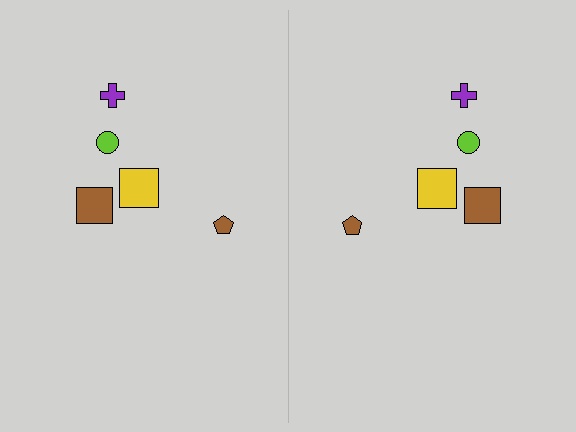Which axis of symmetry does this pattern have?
The pattern has a vertical axis of symmetry running through the center of the image.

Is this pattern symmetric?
Yes, this pattern has bilateral (reflection) symmetry.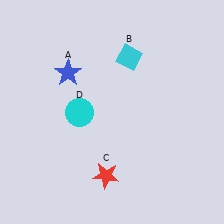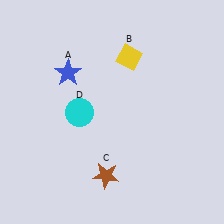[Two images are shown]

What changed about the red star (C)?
In Image 1, C is red. In Image 2, it changed to brown.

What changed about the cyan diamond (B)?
In Image 1, B is cyan. In Image 2, it changed to yellow.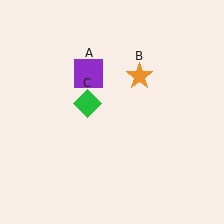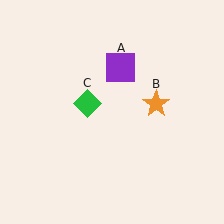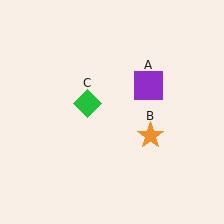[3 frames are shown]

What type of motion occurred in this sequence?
The purple square (object A), orange star (object B) rotated clockwise around the center of the scene.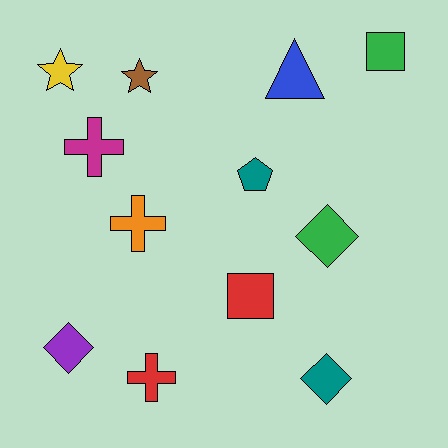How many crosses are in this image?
There are 3 crosses.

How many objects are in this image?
There are 12 objects.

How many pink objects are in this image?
There are no pink objects.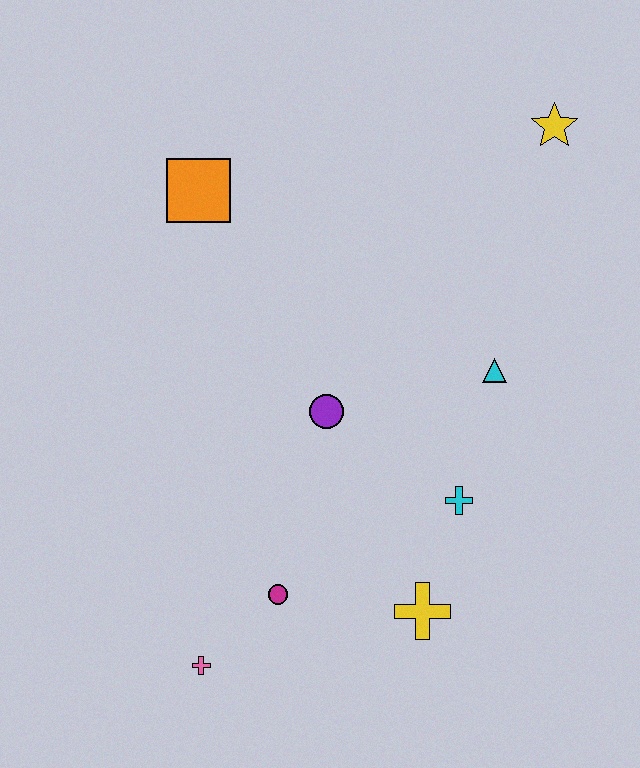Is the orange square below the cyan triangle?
No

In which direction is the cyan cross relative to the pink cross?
The cyan cross is to the right of the pink cross.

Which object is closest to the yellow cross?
The cyan cross is closest to the yellow cross.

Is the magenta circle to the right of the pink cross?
Yes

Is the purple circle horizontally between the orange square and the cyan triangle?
Yes